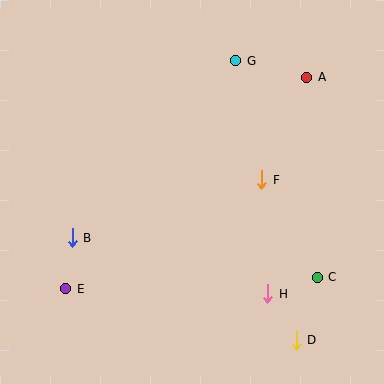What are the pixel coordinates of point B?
Point B is at (72, 238).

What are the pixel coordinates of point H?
Point H is at (268, 294).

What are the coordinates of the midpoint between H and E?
The midpoint between H and E is at (167, 291).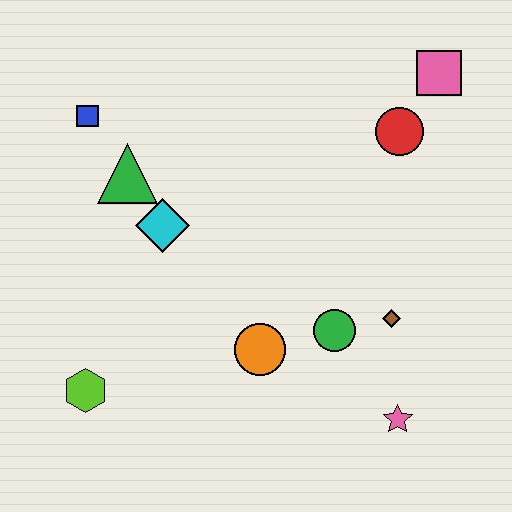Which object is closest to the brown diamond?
The green circle is closest to the brown diamond.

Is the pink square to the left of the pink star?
No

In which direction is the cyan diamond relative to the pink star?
The cyan diamond is to the left of the pink star.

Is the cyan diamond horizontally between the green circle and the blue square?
Yes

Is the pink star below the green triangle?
Yes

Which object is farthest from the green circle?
The blue square is farthest from the green circle.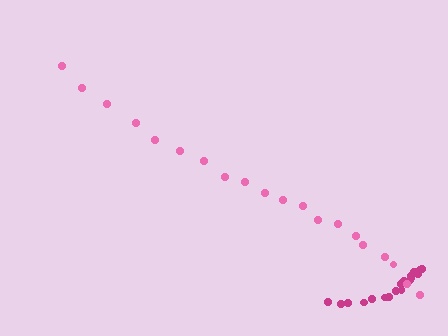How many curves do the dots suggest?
There are 2 distinct paths.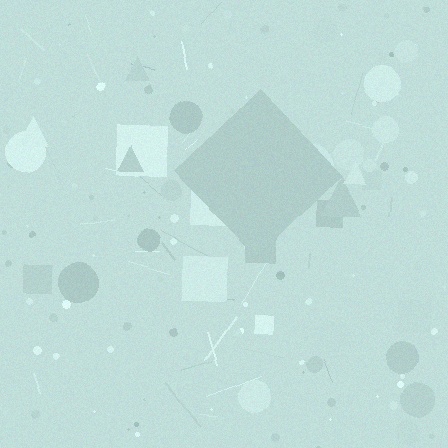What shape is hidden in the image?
A diamond is hidden in the image.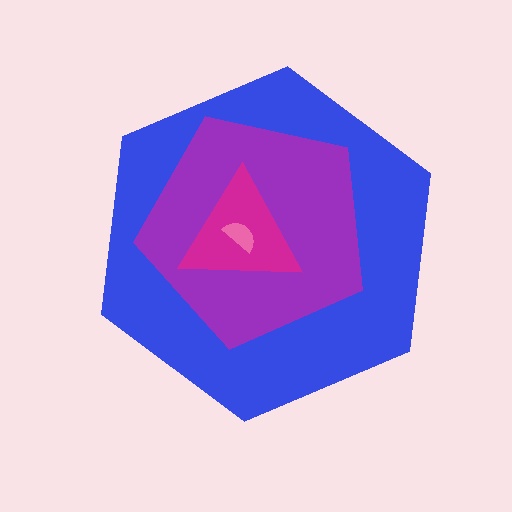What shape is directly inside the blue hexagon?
The purple pentagon.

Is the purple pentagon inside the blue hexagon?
Yes.